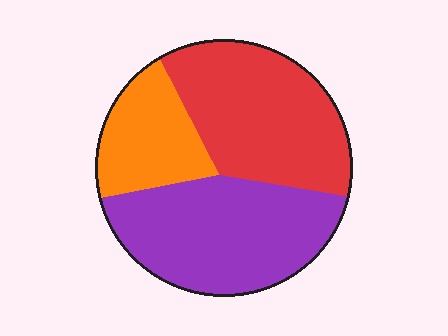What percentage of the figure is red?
Red takes up about two fifths (2/5) of the figure.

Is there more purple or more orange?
Purple.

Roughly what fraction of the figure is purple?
Purple covers 41% of the figure.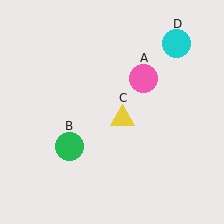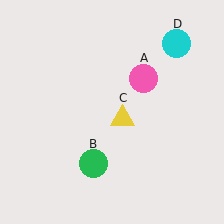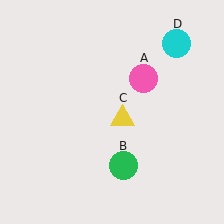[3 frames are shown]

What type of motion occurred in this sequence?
The green circle (object B) rotated counterclockwise around the center of the scene.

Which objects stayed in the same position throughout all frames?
Pink circle (object A) and yellow triangle (object C) and cyan circle (object D) remained stationary.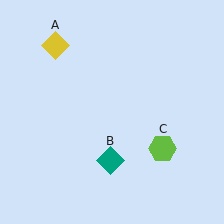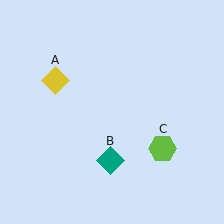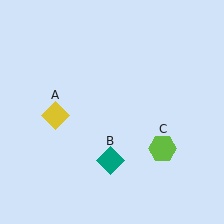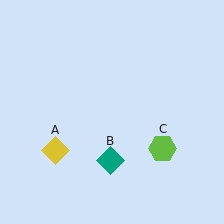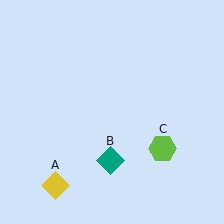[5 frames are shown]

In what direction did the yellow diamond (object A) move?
The yellow diamond (object A) moved down.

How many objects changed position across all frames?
1 object changed position: yellow diamond (object A).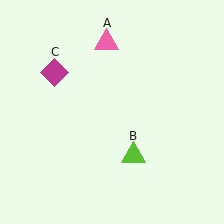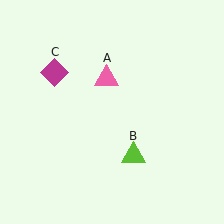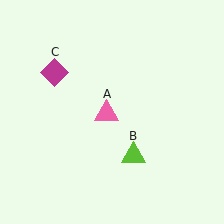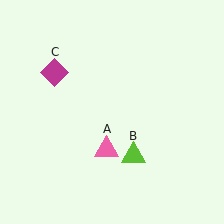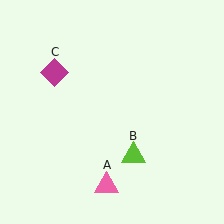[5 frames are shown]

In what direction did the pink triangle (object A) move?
The pink triangle (object A) moved down.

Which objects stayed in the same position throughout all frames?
Lime triangle (object B) and magenta diamond (object C) remained stationary.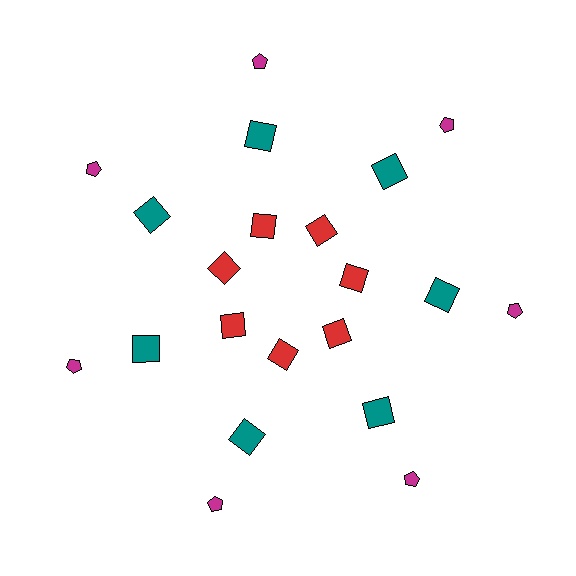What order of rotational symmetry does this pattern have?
This pattern has 7-fold rotational symmetry.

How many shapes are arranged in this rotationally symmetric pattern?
There are 21 shapes, arranged in 7 groups of 3.